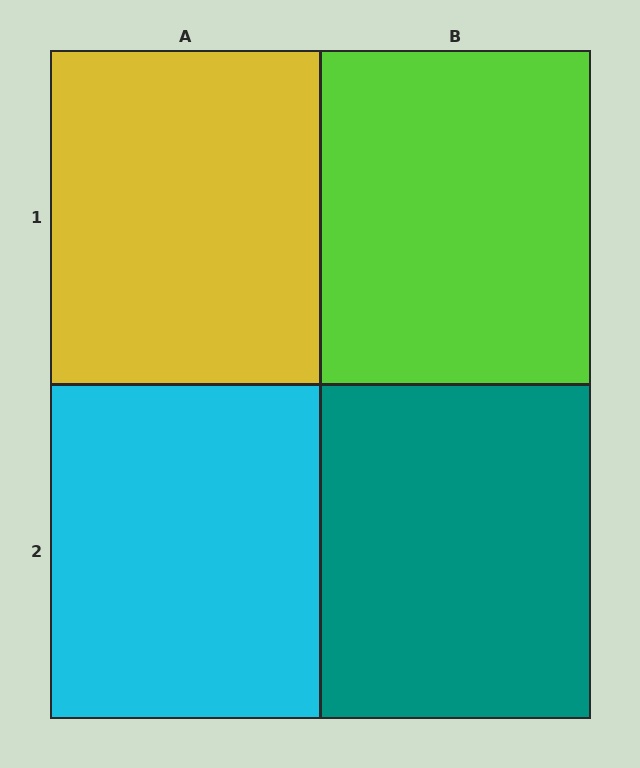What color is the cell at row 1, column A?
Yellow.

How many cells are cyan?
1 cell is cyan.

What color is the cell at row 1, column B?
Lime.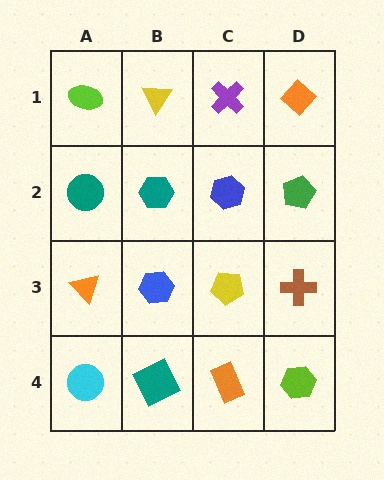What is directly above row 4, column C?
A yellow pentagon.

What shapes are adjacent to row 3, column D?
A green pentagon (row 2, column D), a lime hexagon (row 4, column D), a yellow pentagon (row 3, column C).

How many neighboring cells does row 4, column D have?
2.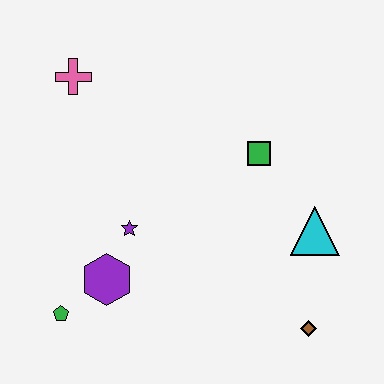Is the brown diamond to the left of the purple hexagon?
No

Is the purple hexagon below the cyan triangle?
Yes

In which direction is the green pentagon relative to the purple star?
The green pentagon is below the purple star.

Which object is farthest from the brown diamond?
The pink cross is farthest from the brown diamond.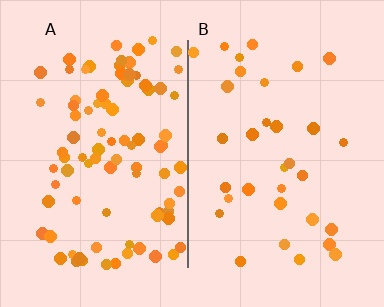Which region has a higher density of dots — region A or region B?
A (the left).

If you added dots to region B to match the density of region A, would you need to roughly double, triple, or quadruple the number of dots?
Approximately triple.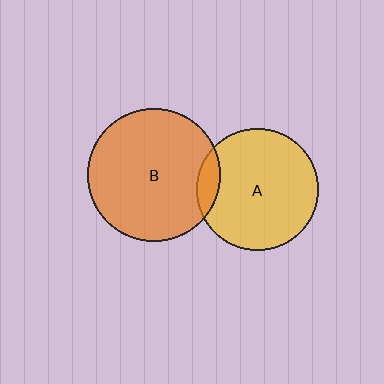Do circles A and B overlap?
Yes.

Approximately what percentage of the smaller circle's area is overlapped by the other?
Approximately 10%.